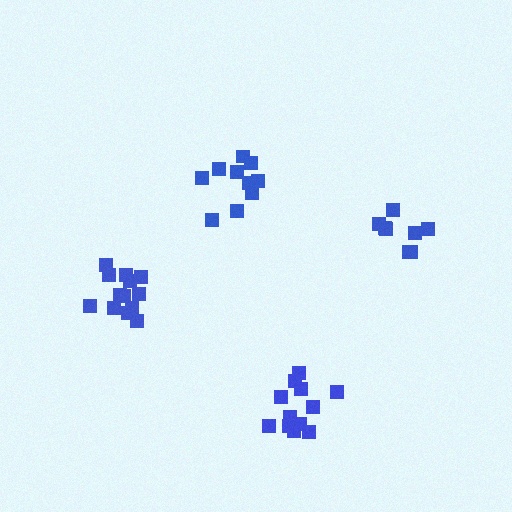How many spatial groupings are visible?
There are 4 spatial groupings.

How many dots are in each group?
Group 1: 12 dots, Group 2: 13 dots, Group 3: 10 dots, Group 4: 8 dots (43 total).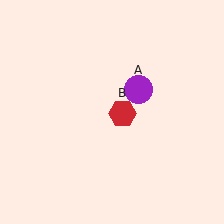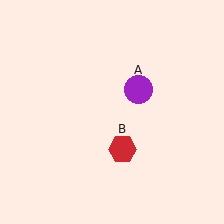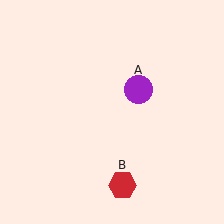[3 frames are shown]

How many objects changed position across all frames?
1 object changed position: red hexagon (object B).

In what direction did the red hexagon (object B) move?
The red hexagon (object B) moved down.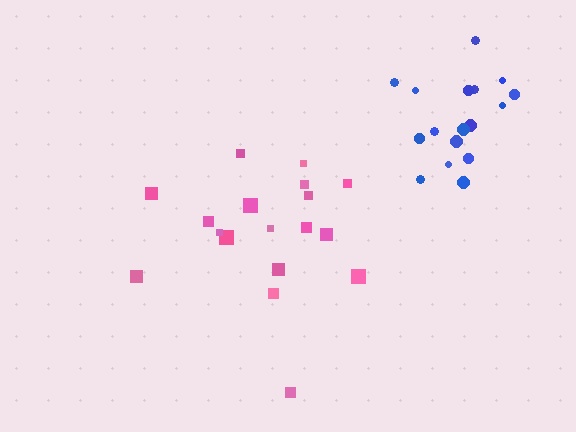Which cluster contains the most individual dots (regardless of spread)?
Pink (18).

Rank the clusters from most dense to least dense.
blue, pink.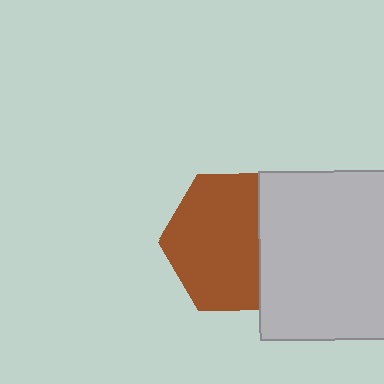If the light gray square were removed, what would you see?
You would see the complete brown hexagon.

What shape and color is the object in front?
The object in front is a light gray square.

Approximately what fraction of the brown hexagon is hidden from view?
Roughly 33% of the brown hexagon is hidden behind the light gray square.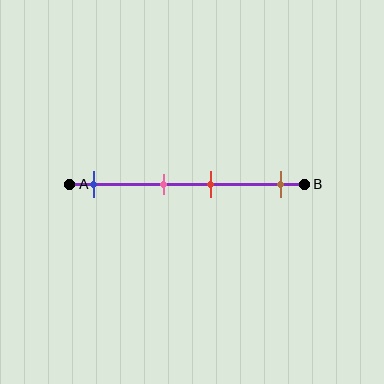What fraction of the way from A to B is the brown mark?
The brown mark is approximately 90% (0.9) of the way from A to B.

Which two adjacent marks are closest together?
The pink and red marks are the closest adjacent pair.